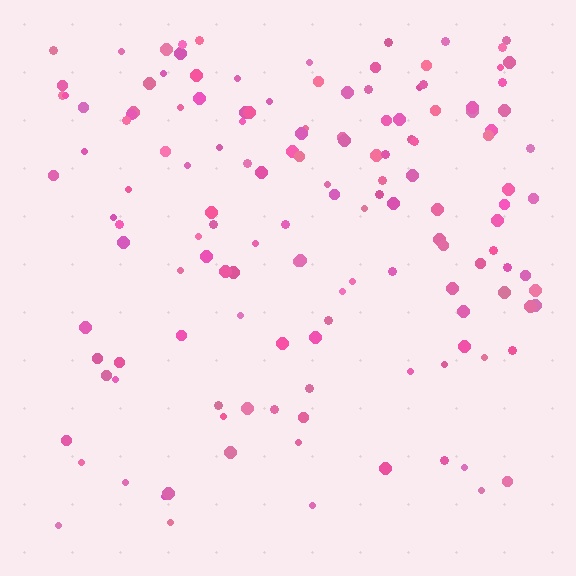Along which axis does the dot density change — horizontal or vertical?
Vertical.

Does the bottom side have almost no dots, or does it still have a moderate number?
Still a moderate number, just noticeably fewer than the top.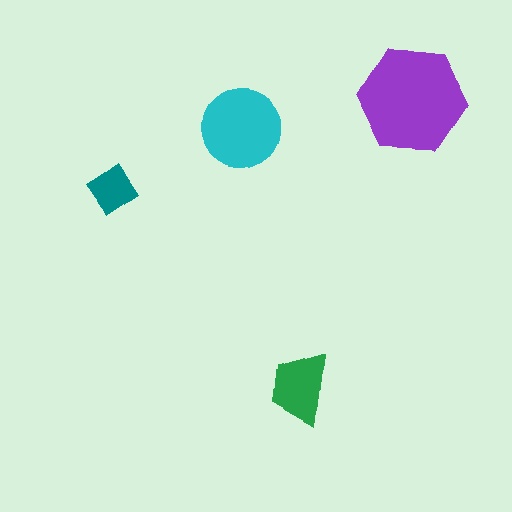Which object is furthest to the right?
The purple hexagon is rightmost.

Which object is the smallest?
The teal diamond.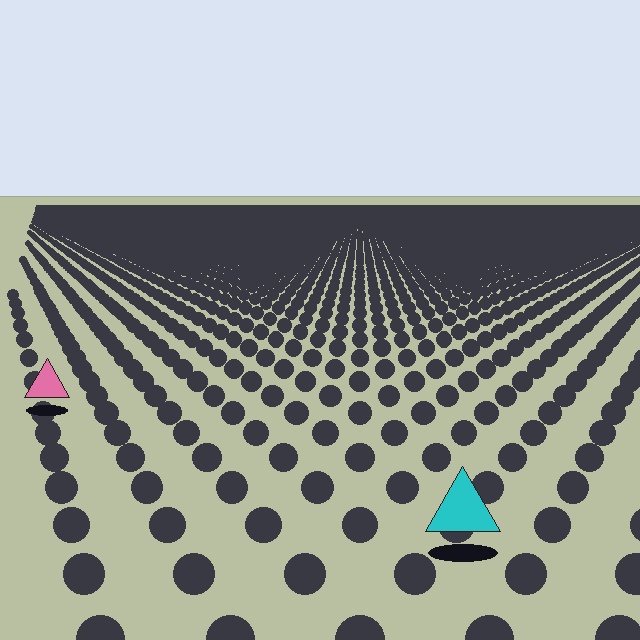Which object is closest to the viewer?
The cyan triangle is closest. The texture marks near it are larger and more spread out.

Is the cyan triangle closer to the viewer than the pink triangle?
Yes. The cyan triangle is closer — you can tell from the texture gradient: the ground texture is coarser near it.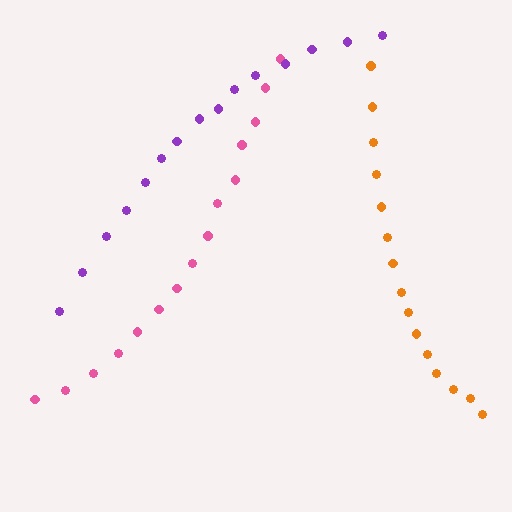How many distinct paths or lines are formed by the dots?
There are 3 distinct paths.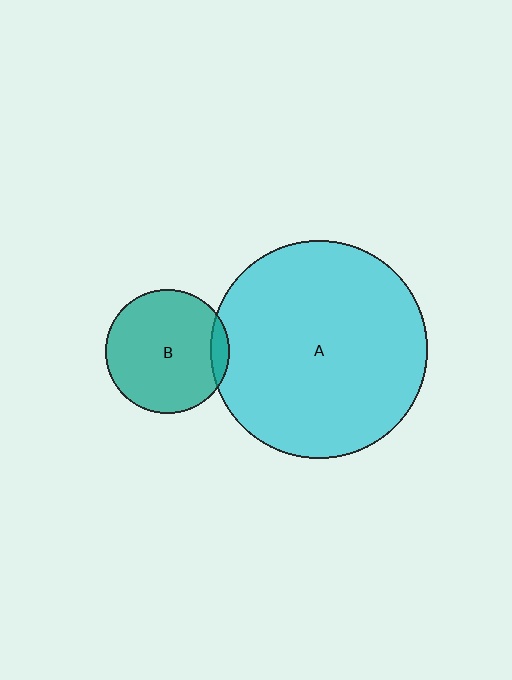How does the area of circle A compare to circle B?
Approximately 3.1 times.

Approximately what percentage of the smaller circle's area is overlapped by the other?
Approximately 10%.